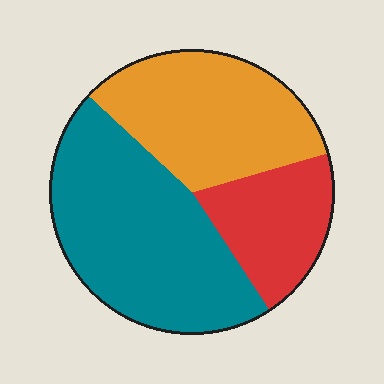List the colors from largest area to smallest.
From largest to smallest: teal, orange, red.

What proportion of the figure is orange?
Orange takes up between a third and a half of the figure.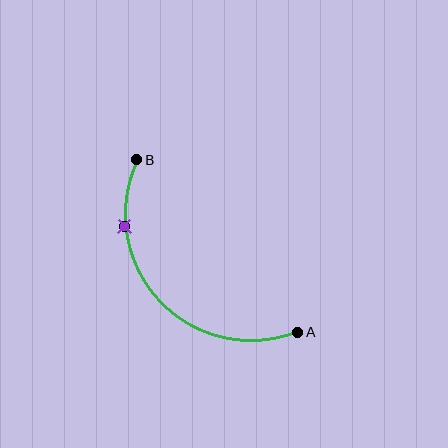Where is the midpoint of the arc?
The arc midpoint is the point on the curve farthest from the straight line joining A and B. It sits below and to the left of that line.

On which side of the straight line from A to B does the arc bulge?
The arc bulges below and to the left of the straight line connecting A and B.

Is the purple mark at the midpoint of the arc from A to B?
No. The purple mark lies on the arc but is closer to endpoint B. The arc midpoint would be at the point on the curve equidistant along the arc from both A and B.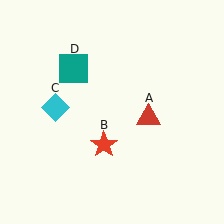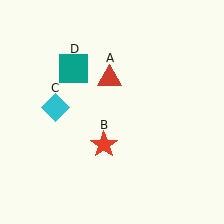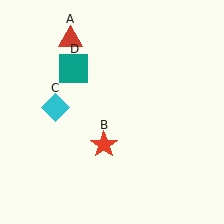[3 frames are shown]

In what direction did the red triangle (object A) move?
The red triangle (object A) moved up and to the left.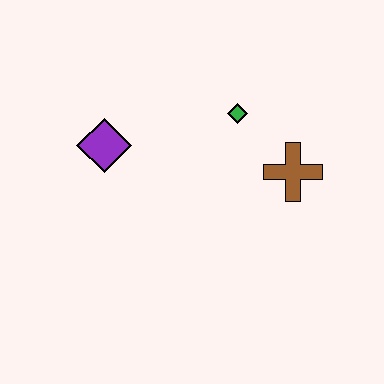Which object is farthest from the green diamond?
The purple diamond is farthest from the green diamond.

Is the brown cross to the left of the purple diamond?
No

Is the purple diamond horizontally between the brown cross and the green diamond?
No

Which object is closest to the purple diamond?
The green diamond is closest to the purple diamond.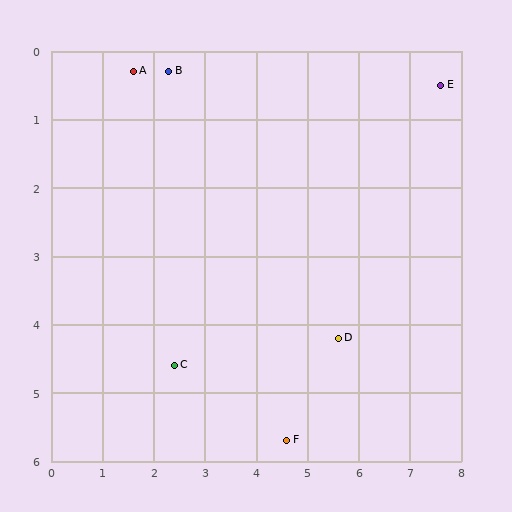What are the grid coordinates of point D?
Point D is at approximately (5.6, 4.2).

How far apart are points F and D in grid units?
Points F and D are about 1.8 grid units apart.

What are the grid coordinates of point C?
Point C is at approximately (2.4, 4.6).